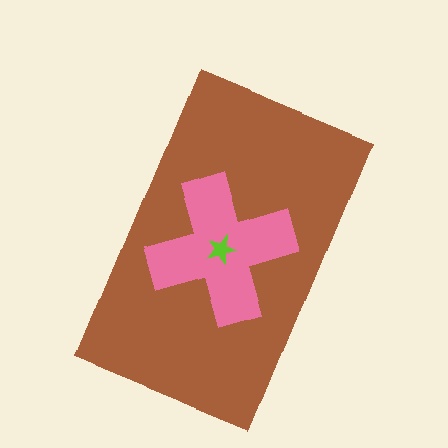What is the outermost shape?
The brown rectangle.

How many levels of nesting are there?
3.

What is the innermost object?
The lime star.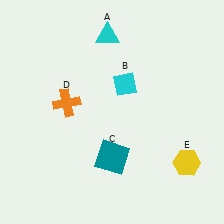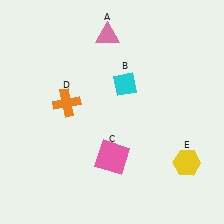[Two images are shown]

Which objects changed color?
A changed from cyan to pink. C changed from teal to pink.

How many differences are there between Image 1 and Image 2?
There are 2 differences between the two images.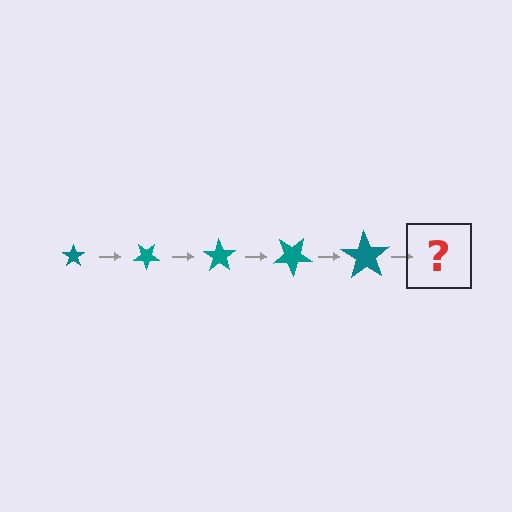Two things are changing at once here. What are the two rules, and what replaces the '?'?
The two rules are that the star grows larger each step and it rotates 35 degrees each step. The '?' should be a star, larger than the previous one and rotated 175 degrees from the start.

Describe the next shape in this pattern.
It should be a star, larger than the previous one and rotated 175 degrees from the start.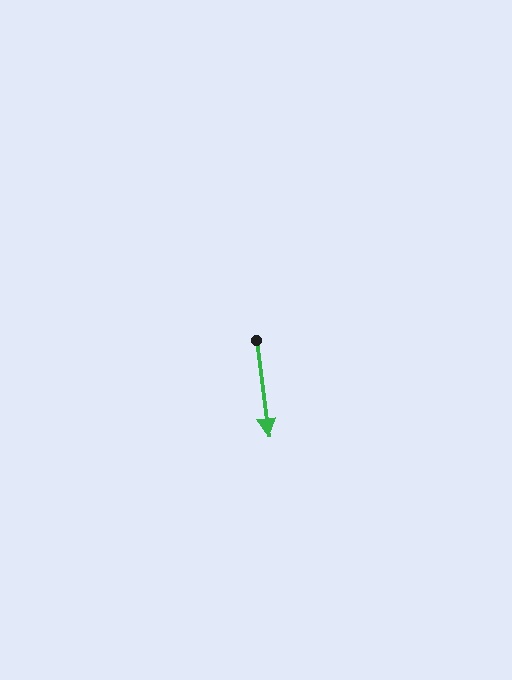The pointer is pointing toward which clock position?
Roughly 6 o'clock.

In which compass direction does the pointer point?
South.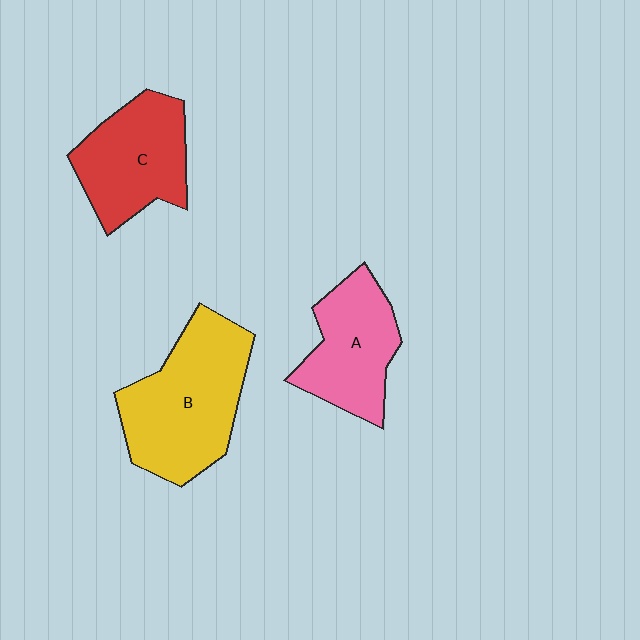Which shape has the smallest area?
Shape A (pink).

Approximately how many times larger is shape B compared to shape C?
Approximately 1.3 times.